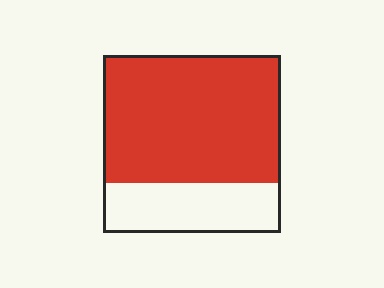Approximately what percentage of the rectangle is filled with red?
Approximately 70%.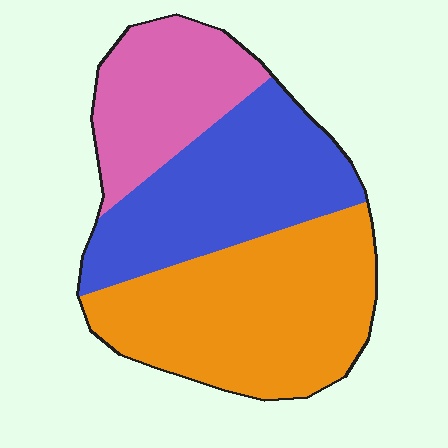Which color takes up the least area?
Pink, at roughly 25%.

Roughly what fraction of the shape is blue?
Blue takes up about one third (1/3) of the shape.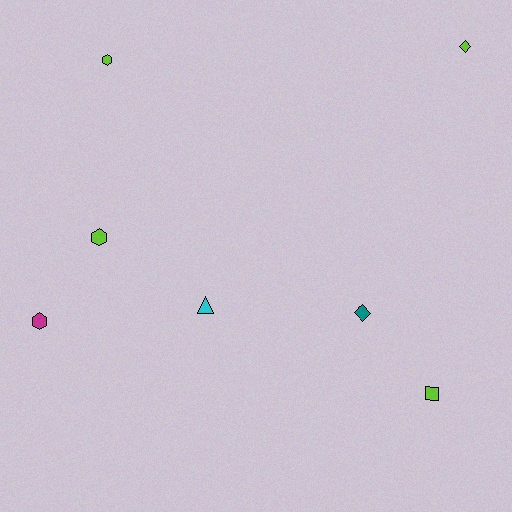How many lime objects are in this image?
There are 4 lime objects.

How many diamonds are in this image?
There are 2 diamonds.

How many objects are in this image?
There are 7 objects.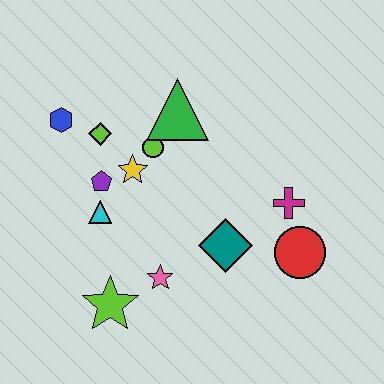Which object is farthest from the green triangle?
The lime star is farthest from the green triangle.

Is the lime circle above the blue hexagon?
No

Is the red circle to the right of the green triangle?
Yes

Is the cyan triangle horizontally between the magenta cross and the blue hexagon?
Yes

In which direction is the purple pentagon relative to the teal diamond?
The purple pentagon is to the left of the teal diamond.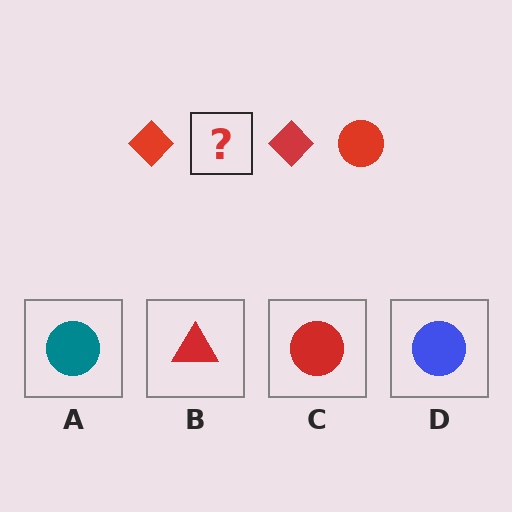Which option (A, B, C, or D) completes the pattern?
C.